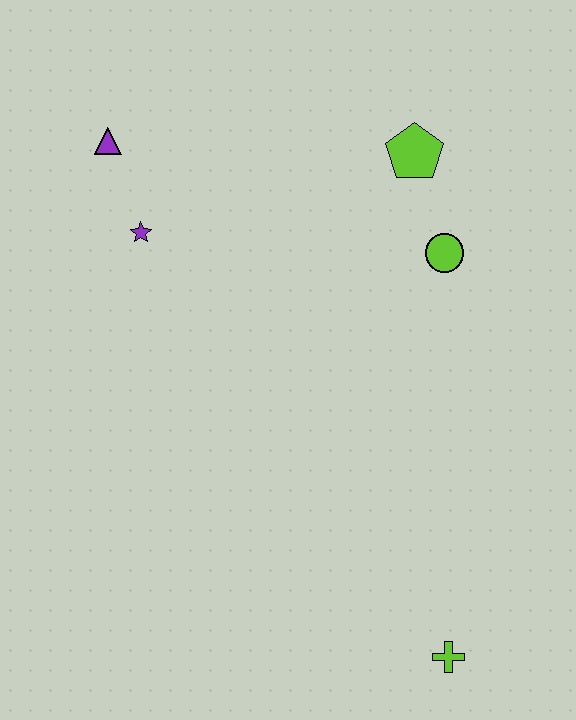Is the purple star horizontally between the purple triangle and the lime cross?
Yes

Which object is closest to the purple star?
The purple triangle is closest to the purple star.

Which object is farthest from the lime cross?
The purple triangle is farthest from the lime cross.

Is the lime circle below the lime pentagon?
Yes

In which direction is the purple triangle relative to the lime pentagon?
The purple triangle is to the left of the lime pentagon.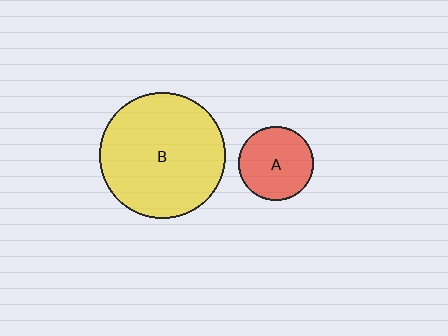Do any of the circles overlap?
No, none of the circles overlap.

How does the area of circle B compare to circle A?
Approximately 2.9 times.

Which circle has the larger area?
Circle B (yellow).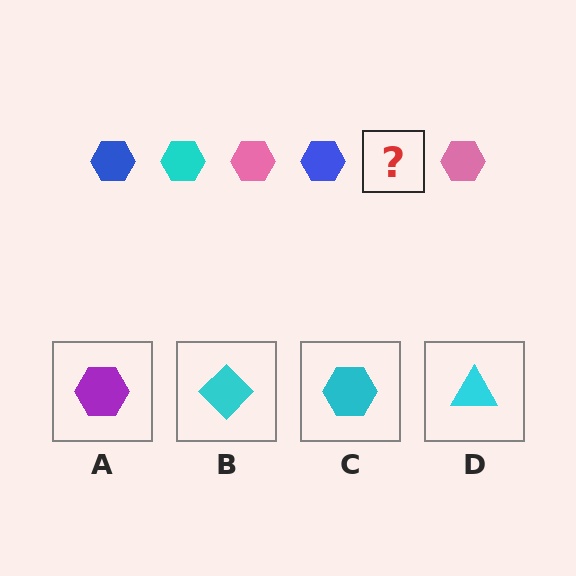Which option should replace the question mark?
Option C.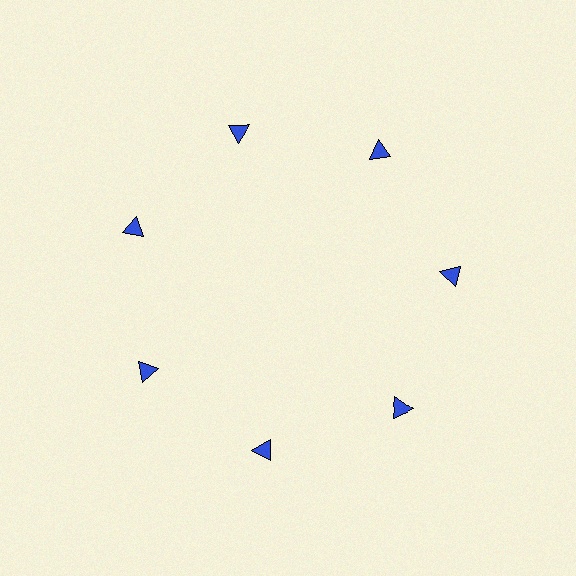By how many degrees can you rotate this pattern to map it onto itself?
The pattern maps onto itself every 51 degrees of rotation.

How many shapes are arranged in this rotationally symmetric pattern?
There are 7 shapes, arranged in 7 groups of 1.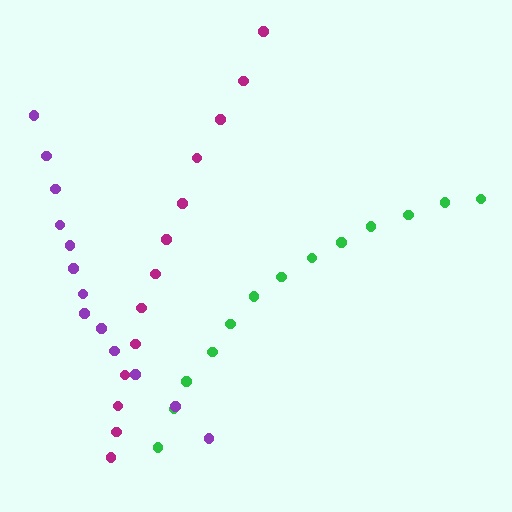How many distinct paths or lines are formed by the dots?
There are 3 distinct paths.